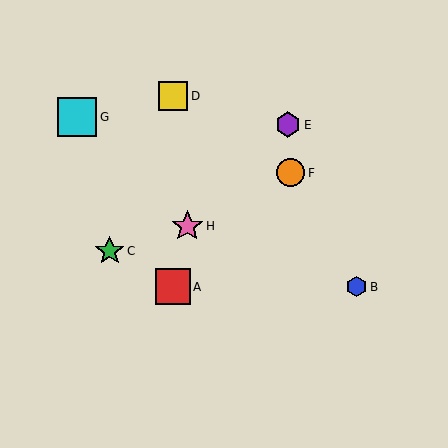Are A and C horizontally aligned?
No, A is at y≈287 and C is at y≈251.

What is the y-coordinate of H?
Object H is at y≈226.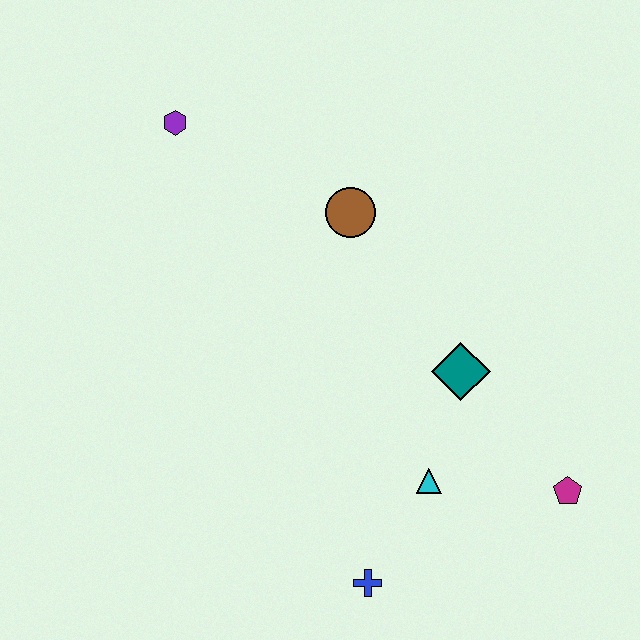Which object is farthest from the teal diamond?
The purple hexagon is farthest from the teal diamond.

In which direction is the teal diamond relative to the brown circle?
The teal diamond is below the brown circle.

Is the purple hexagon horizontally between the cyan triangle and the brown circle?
No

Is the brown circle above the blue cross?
Yes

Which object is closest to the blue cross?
The cyan triangle is closest to the blue cross.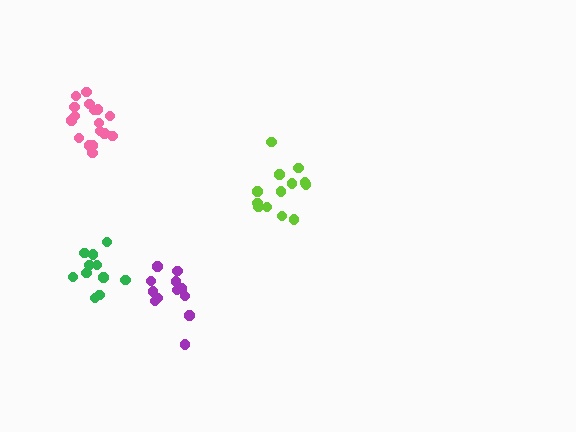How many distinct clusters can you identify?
There are 4 distinct clusters.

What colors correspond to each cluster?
The clusters are colored: green, purple, pink, lime.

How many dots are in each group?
Group 1: 11 dots, Group 2: 12 dots, Group 3: 17 dots, Group 4: 13 dots (53 total).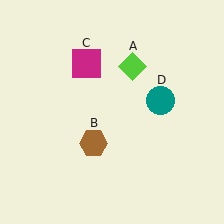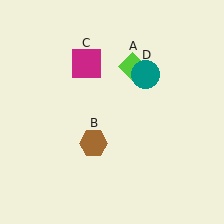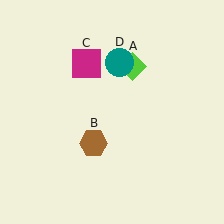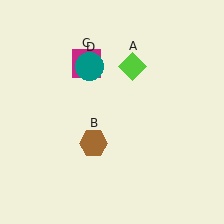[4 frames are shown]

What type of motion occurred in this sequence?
The teal circle (object D) rotated counterclockwise around the center of the scene.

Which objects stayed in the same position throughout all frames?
Lime diamond (object A) and brown hexagon (object B) and magenta square (object C) remained stationary.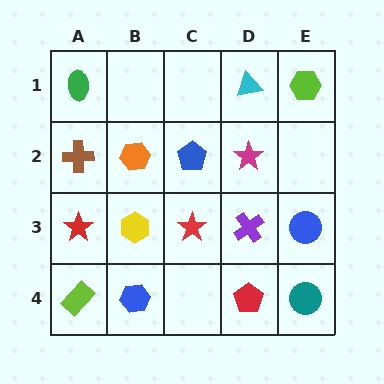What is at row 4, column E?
A teal circle.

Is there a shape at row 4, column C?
No, that cell is empty.